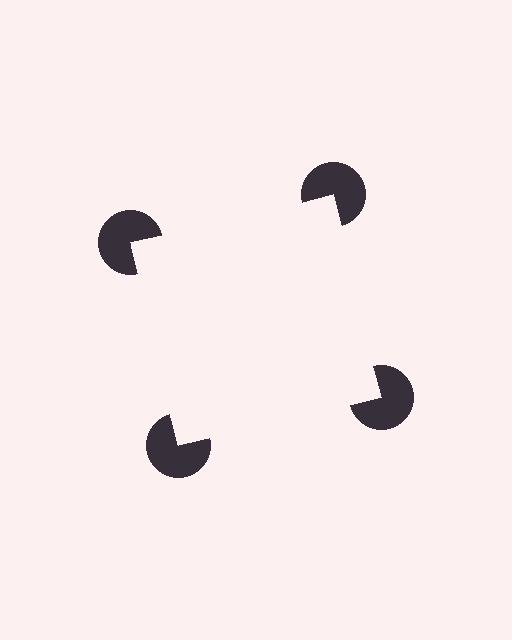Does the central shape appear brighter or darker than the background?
It typically appears slightly brighter than the background, even though no actual brightness change is drawn.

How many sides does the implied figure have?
4 sides.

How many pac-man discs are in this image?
There are 4 — one at each vertex of the illusory square.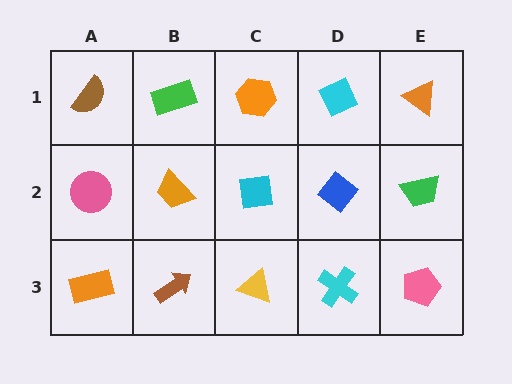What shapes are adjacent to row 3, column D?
A blue diamond (row 2, column D), a yellow triangle (row 3, column C), a pink pentagon (row 3, column E).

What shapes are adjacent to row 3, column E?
A green trapezoid (row 2, column E), a cyan cross (row 3, column D).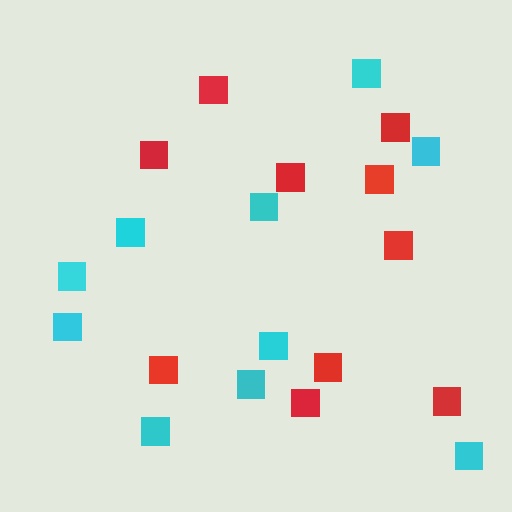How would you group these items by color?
There are 2 groups: one group of red squares (10) and one group of cyan squares (10).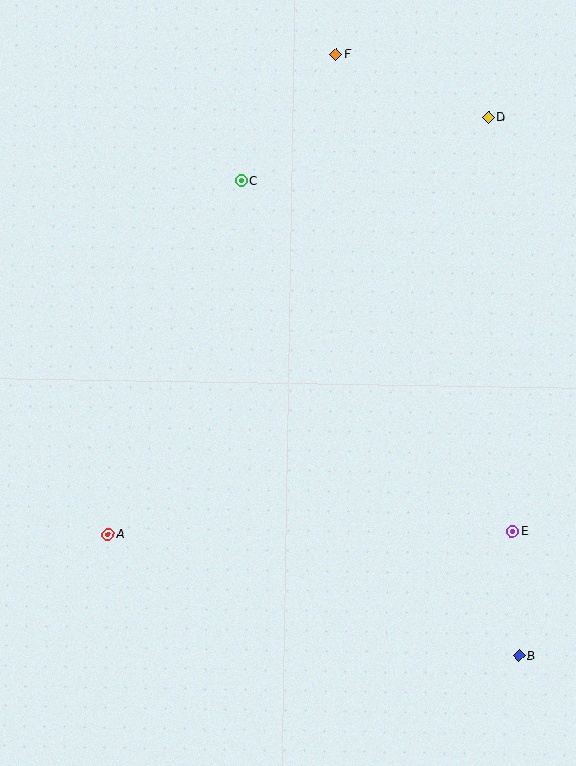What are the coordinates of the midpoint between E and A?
The midpoint between E and A is at (310, 533).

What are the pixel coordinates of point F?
Point F is at (336, 54).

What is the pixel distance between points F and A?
The distance between F and A is 531 pixels.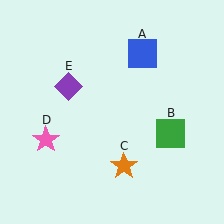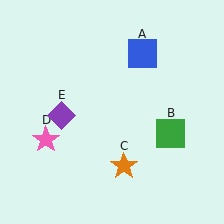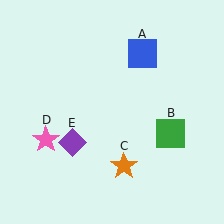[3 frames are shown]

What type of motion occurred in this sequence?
The purple diamond (object E) rotated counterclockwise around the center of the scene.